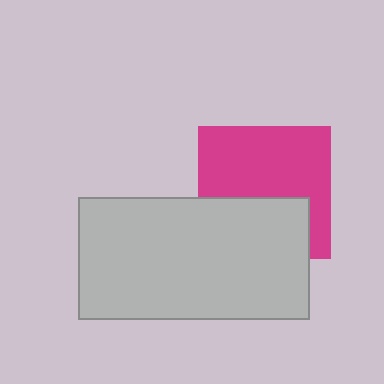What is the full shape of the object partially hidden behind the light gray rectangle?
The partially hidden object is a magenta square.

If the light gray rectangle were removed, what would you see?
You would see the complete magenta square.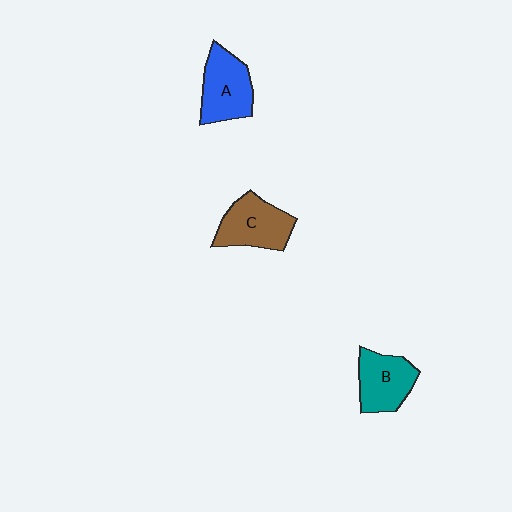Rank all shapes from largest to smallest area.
From largest to smallest: A (blue), C (brown), B (teal).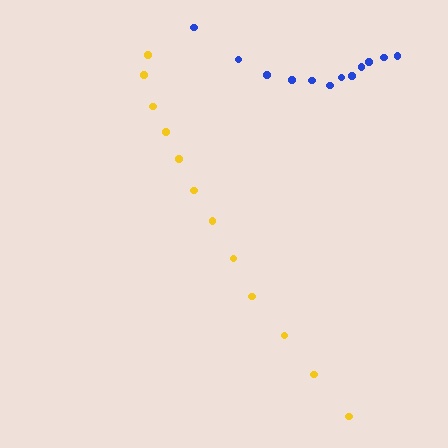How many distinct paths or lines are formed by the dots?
There are 2 distinct paths.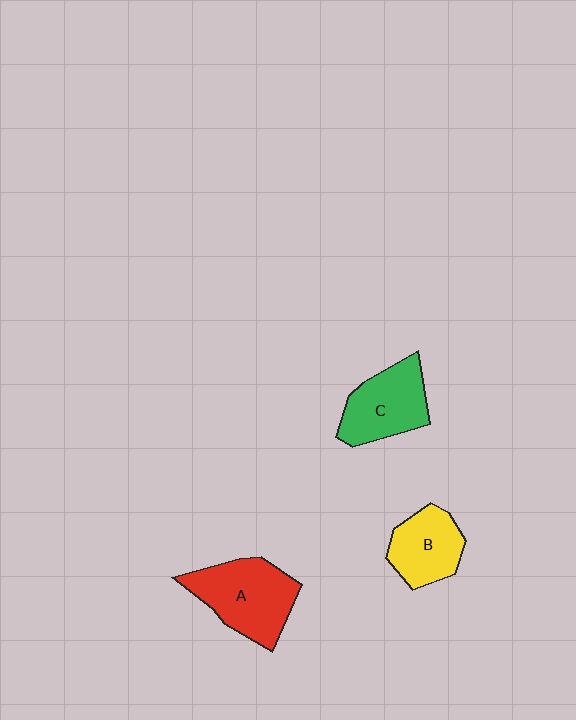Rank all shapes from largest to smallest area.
From largest to smallest: A (red), C (green), B (yellow).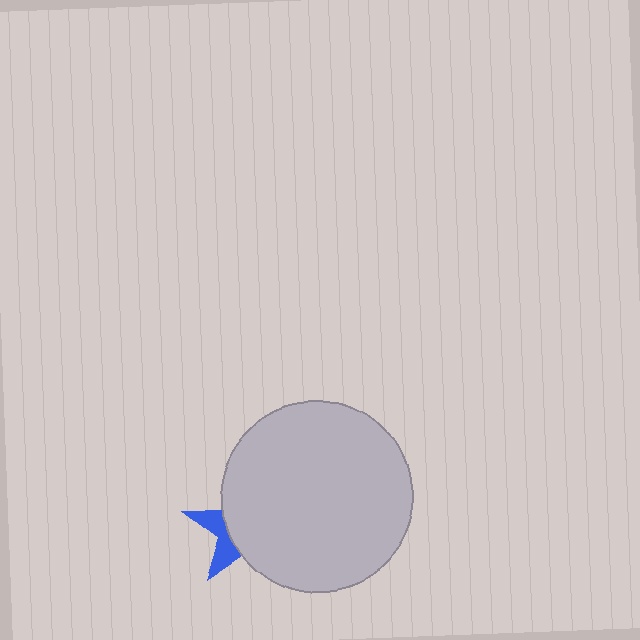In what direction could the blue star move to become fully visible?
The blue star could move left. That would shift it out from behind the light gray circle entirely.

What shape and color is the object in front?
The object in front is a light gray circle.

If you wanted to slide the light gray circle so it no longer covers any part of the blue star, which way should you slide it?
Slide it right — that is the most direct way to separate the two shapes.